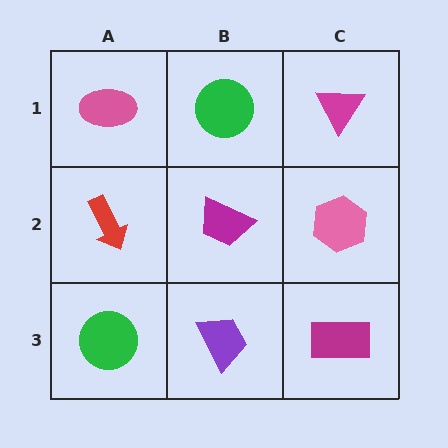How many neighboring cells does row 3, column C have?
2.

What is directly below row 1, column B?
A magenta trapezoid.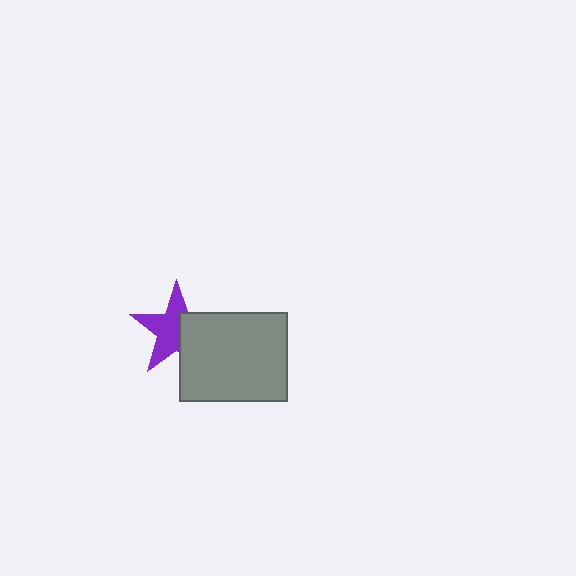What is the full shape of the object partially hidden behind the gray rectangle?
The partially hidden object is a purple star.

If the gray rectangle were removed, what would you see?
You would see the complete purple star.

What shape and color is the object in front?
The object in front is a gray rectangle.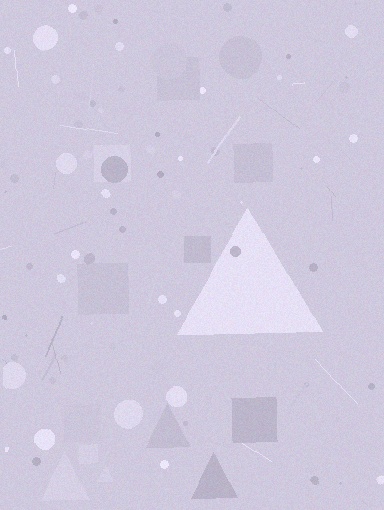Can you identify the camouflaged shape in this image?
The camouflaged shape is a triangle.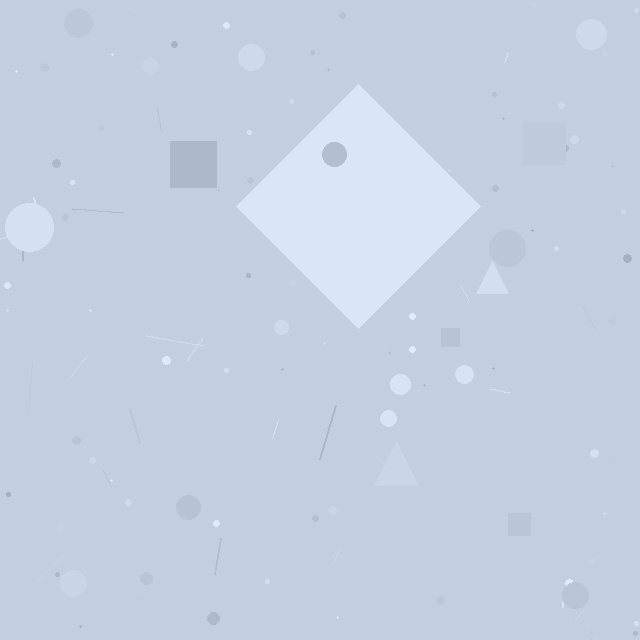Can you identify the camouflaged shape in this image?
The camouflaged shape is a diamond.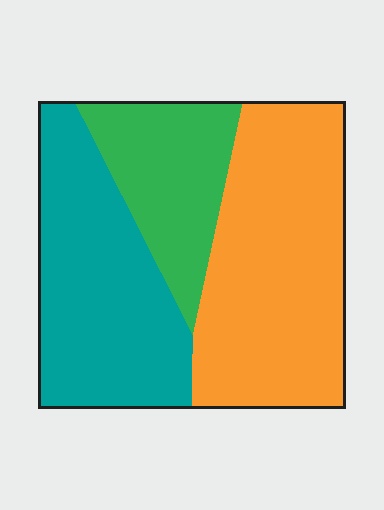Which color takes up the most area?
Orange, at roughly 45%.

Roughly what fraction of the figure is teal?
Teal takes up about three eighths (3/8) of the figure.